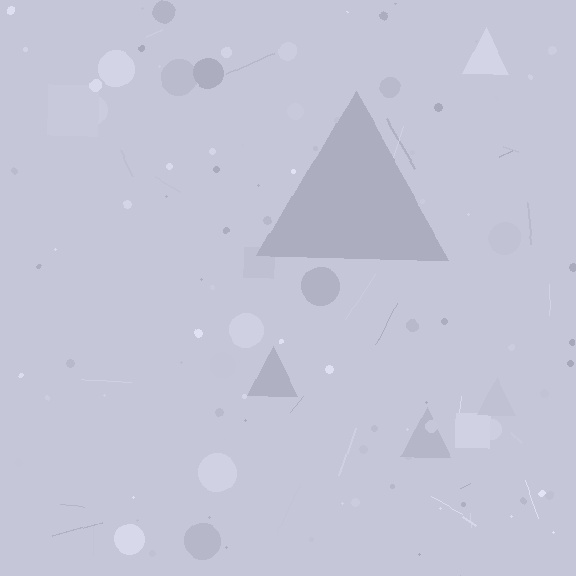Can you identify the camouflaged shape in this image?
The camouflaged shape is a triangle.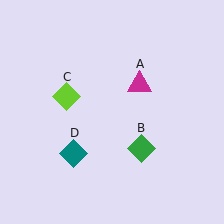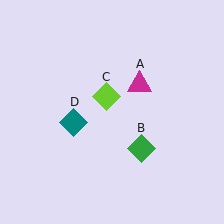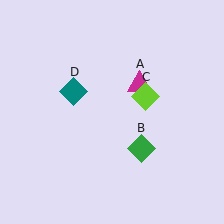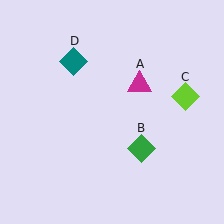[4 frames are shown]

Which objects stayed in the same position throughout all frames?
Magenta triangle (object A) and green diamond (object B) remained stationary.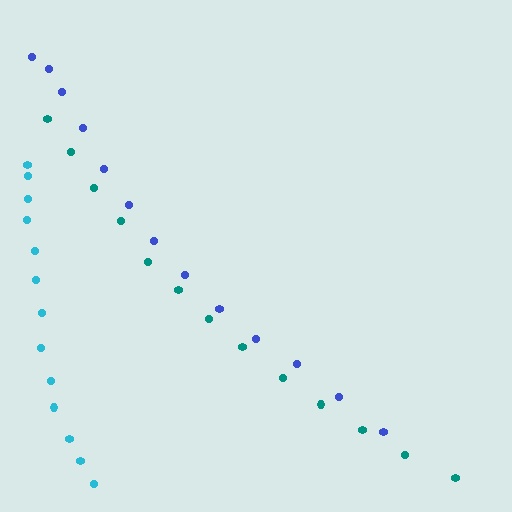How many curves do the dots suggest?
There are 3 distinct paths.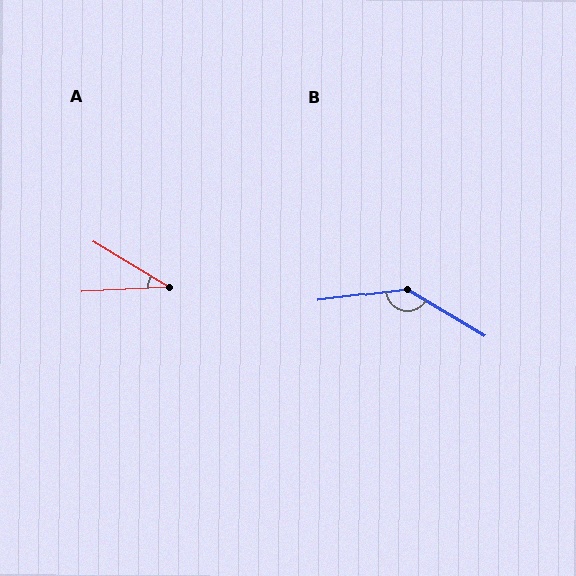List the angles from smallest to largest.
A (34°), B (142°).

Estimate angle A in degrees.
Approximately 34 degrees.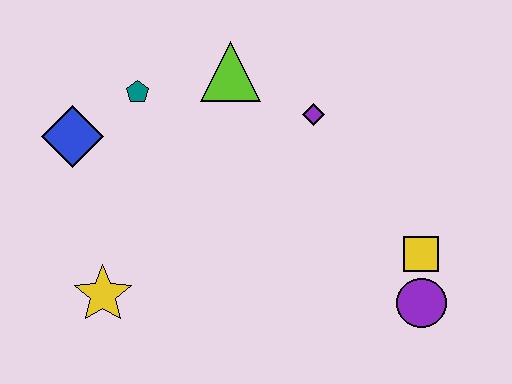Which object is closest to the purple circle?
The yellow square is closest to the purple circle.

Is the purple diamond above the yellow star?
Yes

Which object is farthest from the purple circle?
The blue diamond is farthest from the purple circle.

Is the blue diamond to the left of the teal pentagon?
Yes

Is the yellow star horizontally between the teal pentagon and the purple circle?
No